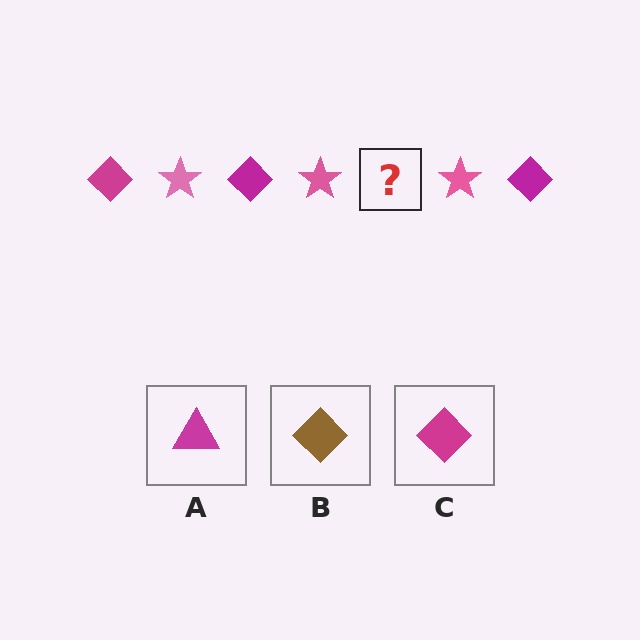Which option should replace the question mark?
Option C.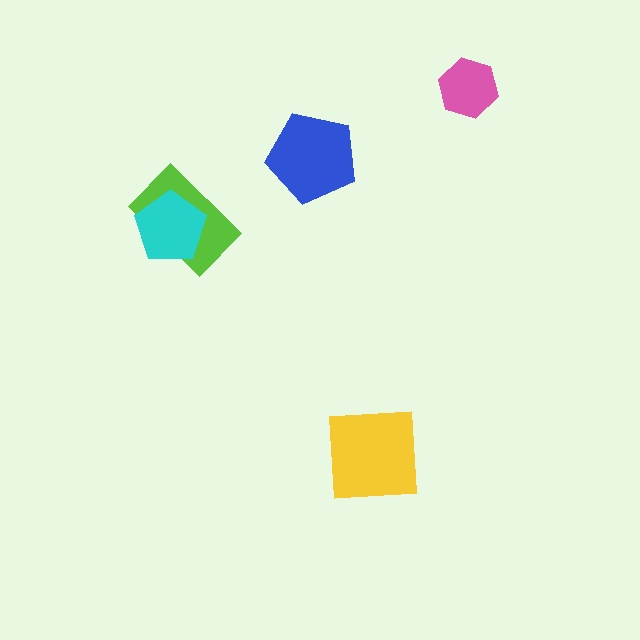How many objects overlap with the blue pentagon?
0 objects overlap with the blue pentagon.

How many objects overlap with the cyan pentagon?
1 object overlaps with the cyan pentagon.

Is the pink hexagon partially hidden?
No, no other shape covers it.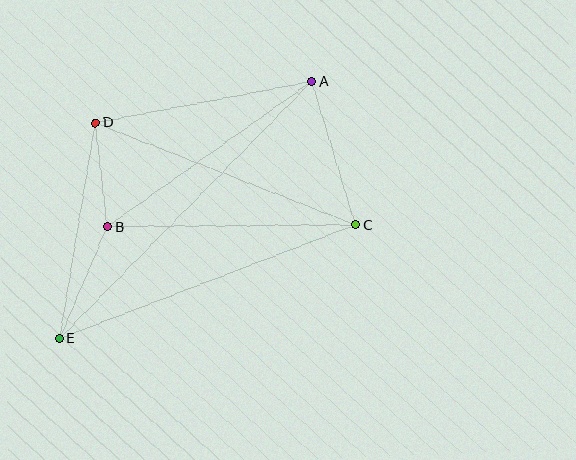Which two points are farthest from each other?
Points A and E are farthest from each other.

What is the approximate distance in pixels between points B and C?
The distance between B and C is approximately 248 pixels.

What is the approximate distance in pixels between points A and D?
The distance between A and D is approximately 221 pixels.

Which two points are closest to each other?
Points B and D are closest to each other.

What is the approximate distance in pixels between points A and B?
The distance between A and B is approximately 251 pixels.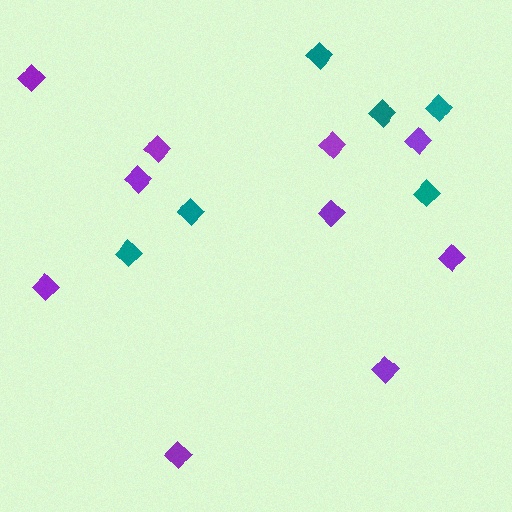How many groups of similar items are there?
There are 2 groups: one group of purple diamonds (10) and one group of teal diamonds (6).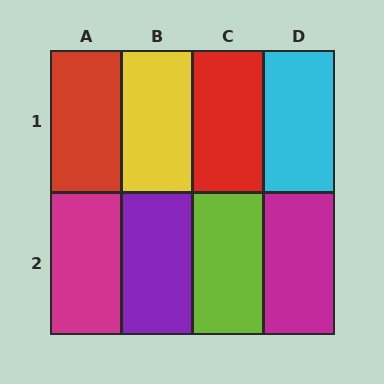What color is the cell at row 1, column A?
Red.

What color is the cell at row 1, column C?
Red.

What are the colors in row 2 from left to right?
Magenta, purple, lime, magenta.